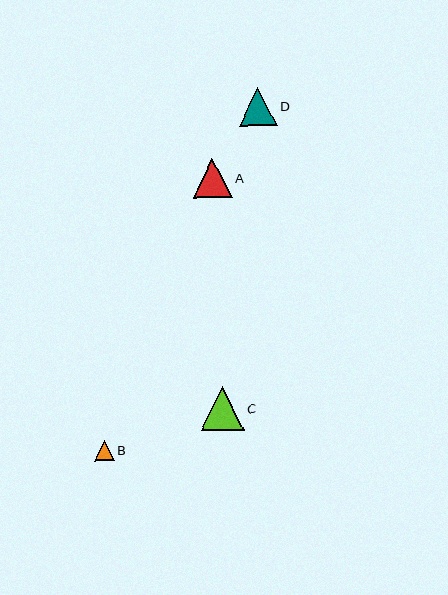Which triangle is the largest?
Triangle C is the largest with a size of approximately 44 pixels.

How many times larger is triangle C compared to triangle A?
Triangle C is approximately 1.1 times the size of triangle A.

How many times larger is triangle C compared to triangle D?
Triangle C is approximately 1.2 times the size of triangle D.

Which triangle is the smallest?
Triangle B is the smallest with a size of approximately 20 pixels.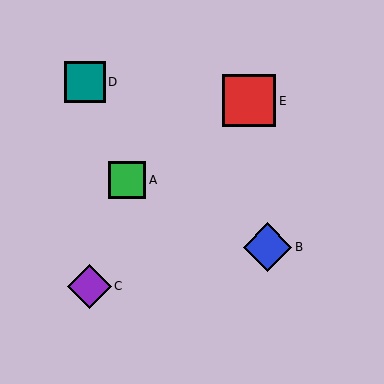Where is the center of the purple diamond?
The center of the purple diamond is at (90, 286).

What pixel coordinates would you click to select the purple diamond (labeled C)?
Click at (90, 286) to select the purple diamond C.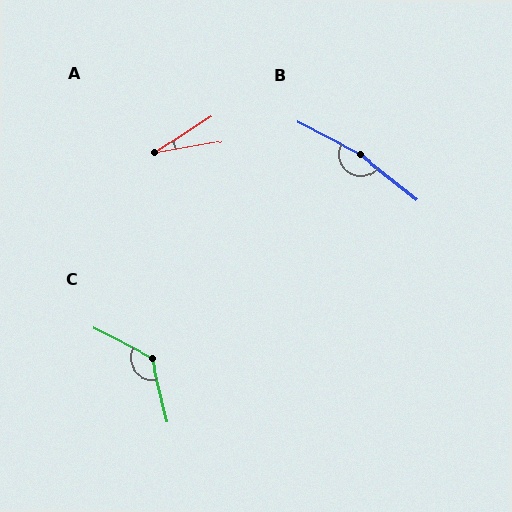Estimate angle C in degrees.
Approximately 131 degrees.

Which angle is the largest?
B, at approximately 169 degrees.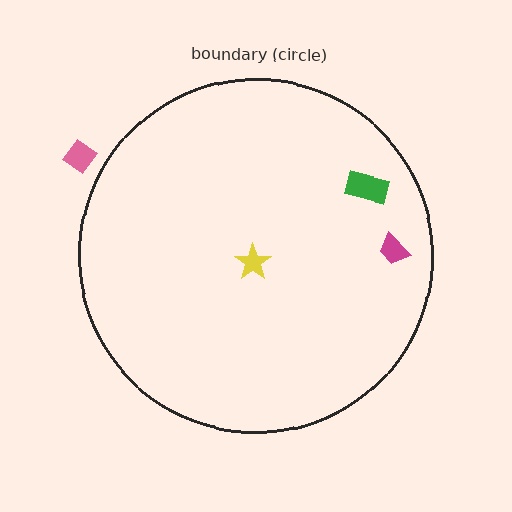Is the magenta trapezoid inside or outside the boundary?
Inside.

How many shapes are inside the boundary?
3 inside, 1 outside.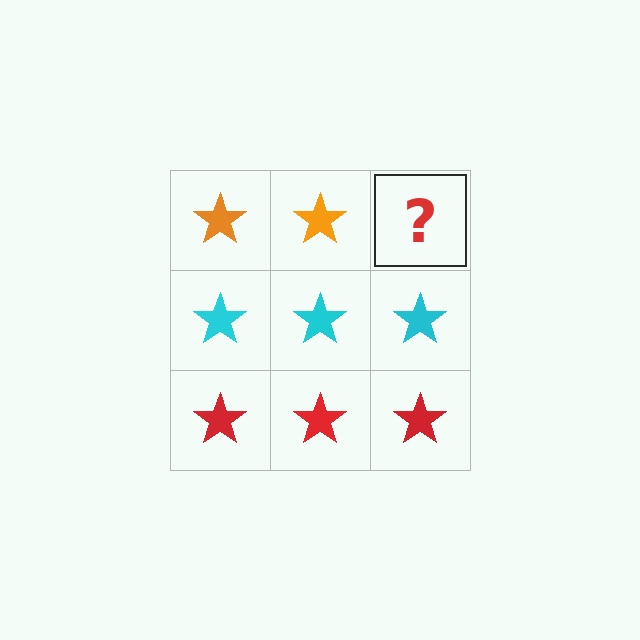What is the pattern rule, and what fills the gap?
The rule is that each row has a consistent color. The gap should be filled with an orange star.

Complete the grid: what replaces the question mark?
The question mark should be replaced with an orange star.